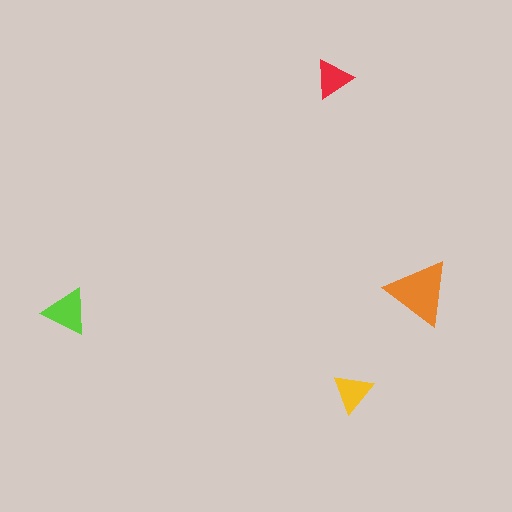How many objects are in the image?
There are 4 objects in the image.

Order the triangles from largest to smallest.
the orange one, the lime one, the yellow one, the red one.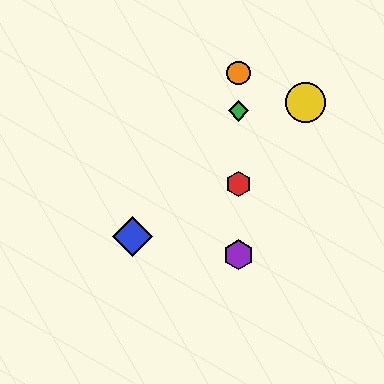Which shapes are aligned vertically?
The red hexagon, the green diamond, the purple hexagon, the orange circle are aligned vertically.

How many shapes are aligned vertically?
4 shapes (the red hexagon, the green diamond, the purple hexagon, the orange circle) are aligned vertically.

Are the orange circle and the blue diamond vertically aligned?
No, the orange circle is at x≈239 and the blue diamond is at x≈132.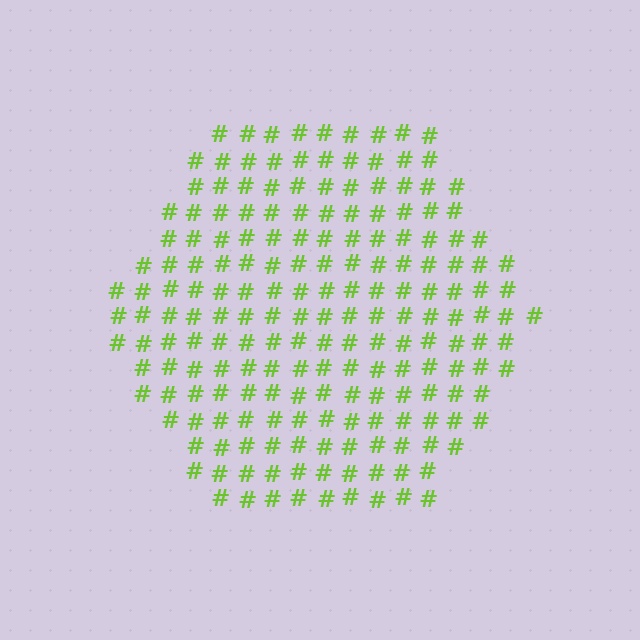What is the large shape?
The large shape is a hexagon.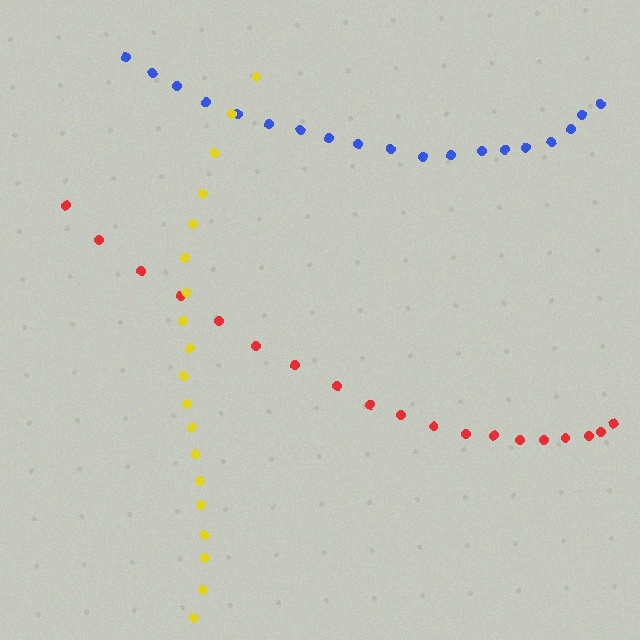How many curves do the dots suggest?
There are 3 distinct paths.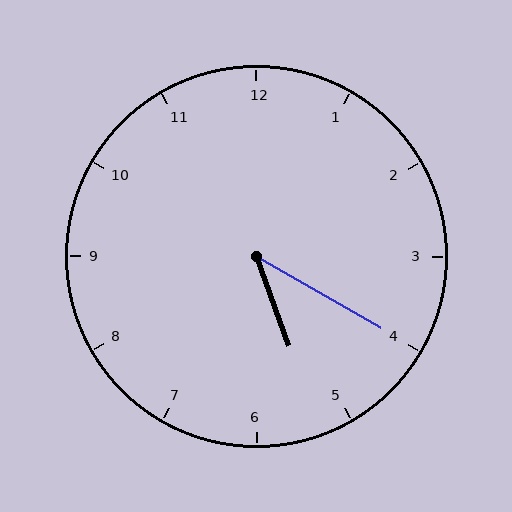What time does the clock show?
5:20.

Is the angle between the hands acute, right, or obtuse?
It is acute.